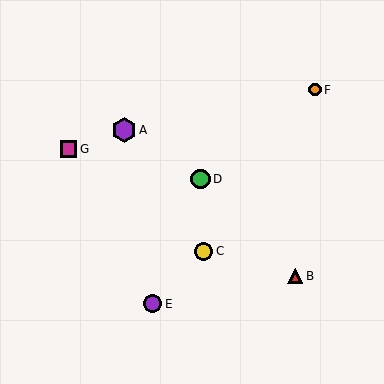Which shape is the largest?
The purple hexagon (labeled A) is the largest.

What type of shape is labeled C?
Shape C is a yellow circle.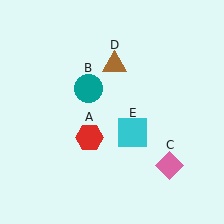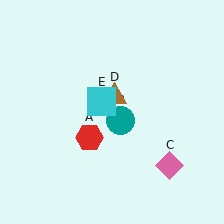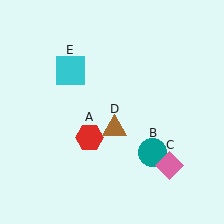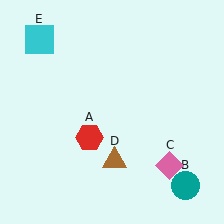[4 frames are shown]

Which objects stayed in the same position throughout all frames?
Red hexagon (object A) and pink diamond (object C) remained stationary.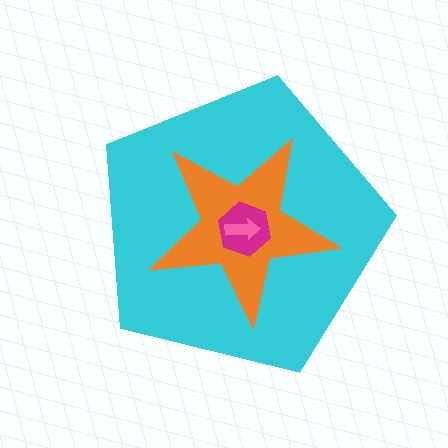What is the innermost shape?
The pink arrow.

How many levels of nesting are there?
4.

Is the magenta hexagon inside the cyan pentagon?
Yes.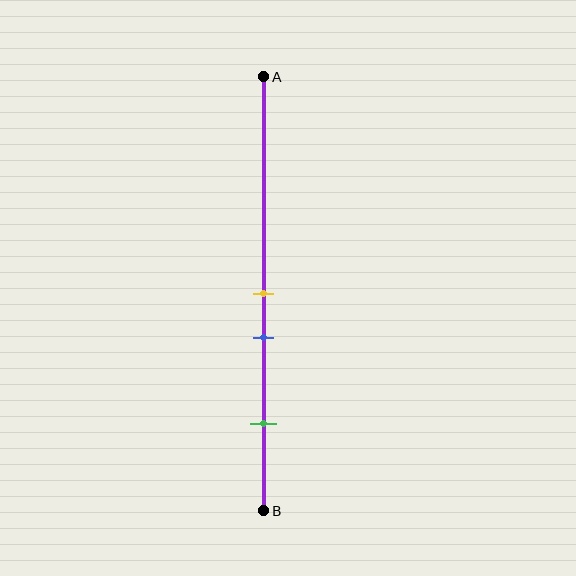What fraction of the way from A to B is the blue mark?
The blue mark is approximately 60% (0.6) of the way from A to B.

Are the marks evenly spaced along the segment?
No, the marks are not evenly spaced.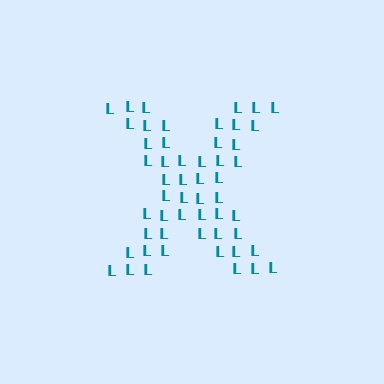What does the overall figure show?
The overall figure shows the letter X.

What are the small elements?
The small elements are letter L's.